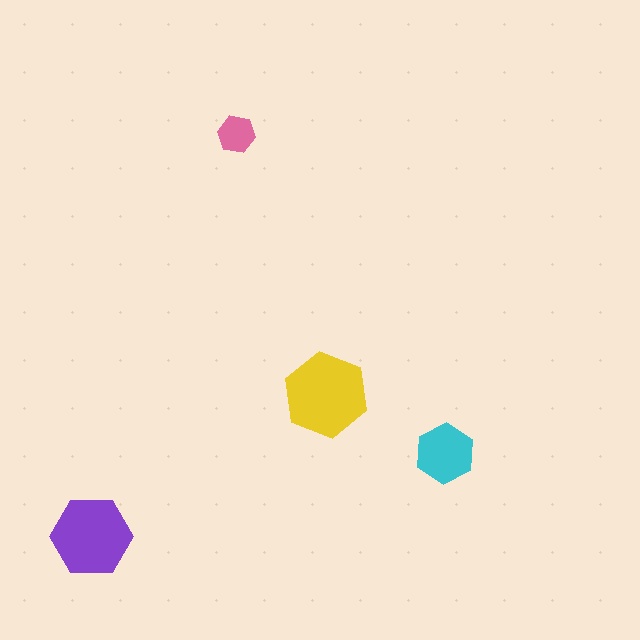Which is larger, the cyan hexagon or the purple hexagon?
The purple one.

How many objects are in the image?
There are 4 objects in the image.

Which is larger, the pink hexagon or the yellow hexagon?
The yellow one.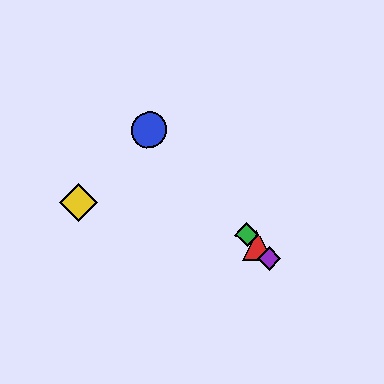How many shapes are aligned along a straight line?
4 shapes (the red triangle, the blue circle, the green diamond, the purple diamond) are aligned along a straight line.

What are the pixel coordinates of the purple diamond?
The purple diamond is at (269, 259).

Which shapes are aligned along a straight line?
The red triangle, the blue circle, the green diamond, the purple diamond are aligned along a straight line.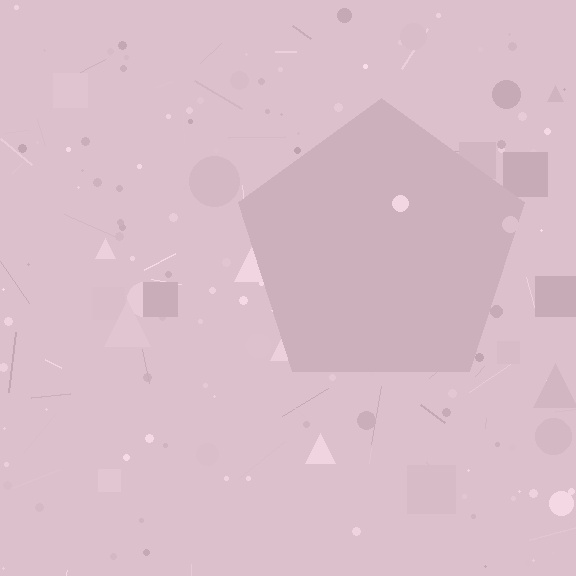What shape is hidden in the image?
A pentagon is hidden in the image.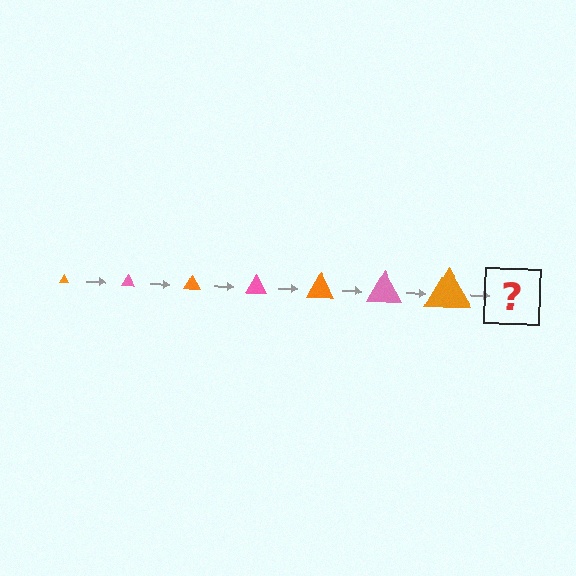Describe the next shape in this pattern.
It should be a pink triangle, larger than the previous one.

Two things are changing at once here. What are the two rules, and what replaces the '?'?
The two rules are that the triangle grows larger each step and the color cycles through orange and pink. The '?' should be a pink triangle, larger than the previous one.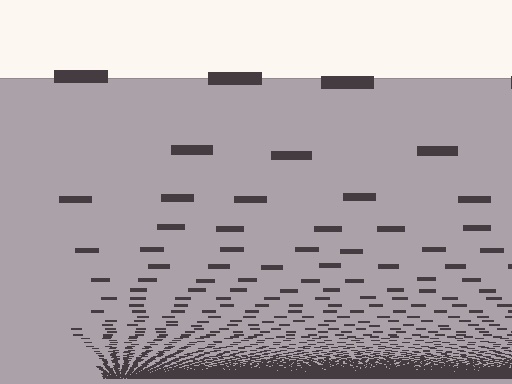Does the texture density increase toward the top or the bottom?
Density increases toward the bottom.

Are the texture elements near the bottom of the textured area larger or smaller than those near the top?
Smaller. The gradient is inverted — elements near the bottom are smaller and denser.